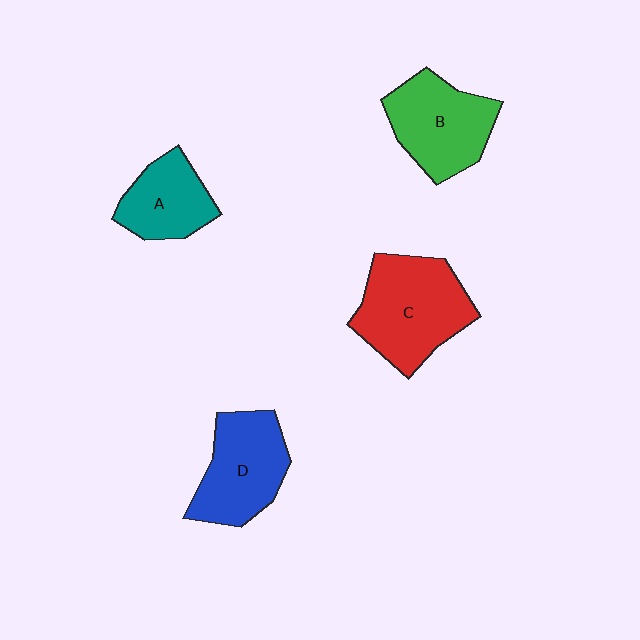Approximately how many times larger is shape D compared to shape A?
Approximately 1.3 times.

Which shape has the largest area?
Shape C (red).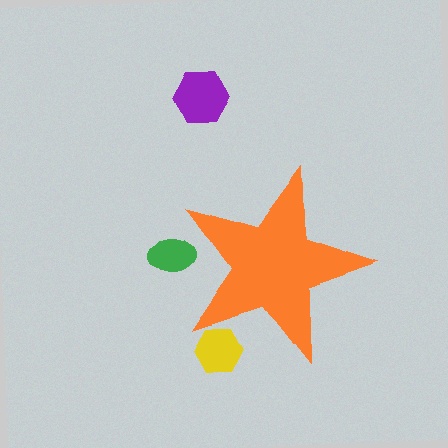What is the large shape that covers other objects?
An orange star.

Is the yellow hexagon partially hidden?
Yes, the yellow hexagon is partially hidden behind the orange star.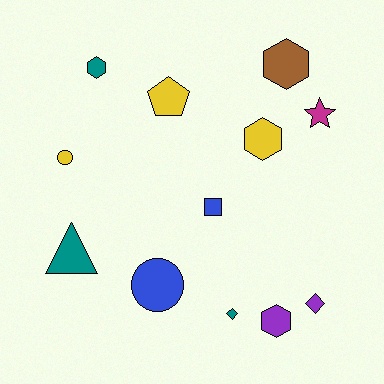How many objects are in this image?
There are 12 objects.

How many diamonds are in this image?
There are 2 diamonds.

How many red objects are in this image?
There are no red objects.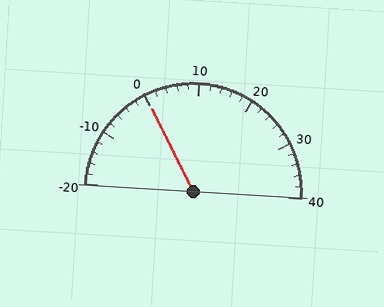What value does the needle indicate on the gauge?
The needle indicates approximately 0.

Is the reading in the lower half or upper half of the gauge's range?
The reading is in the lower half of the range (-20 to 40).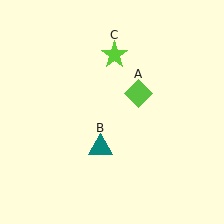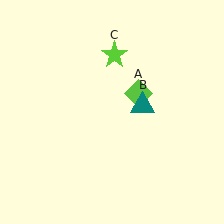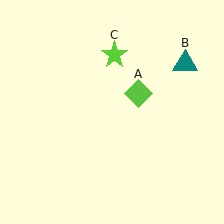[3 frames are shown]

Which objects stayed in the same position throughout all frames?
Lime diamond (object A) and lime star (object C) remained stationary.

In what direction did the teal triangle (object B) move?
The teal triangle (object B) moved up and to the right.